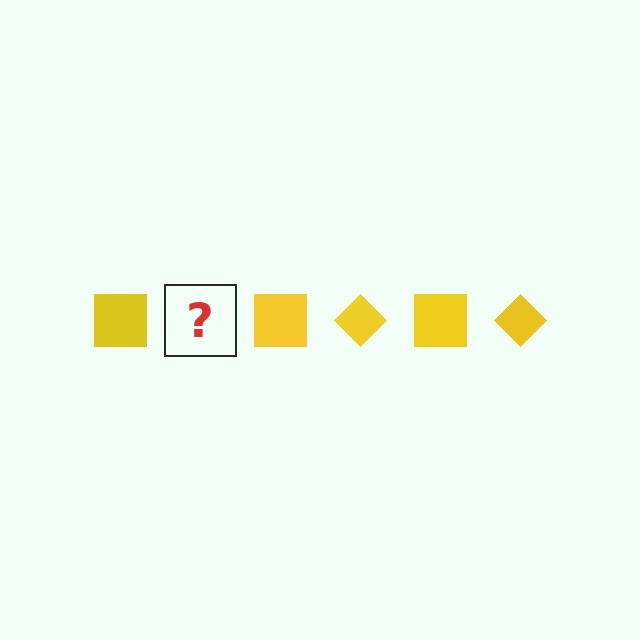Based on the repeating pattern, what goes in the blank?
The blank should be a yellow diamond.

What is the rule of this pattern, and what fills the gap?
The rule is that the pattern cycles through square, diamond shapes in yellow. The gap should be filled with a yellow diamond.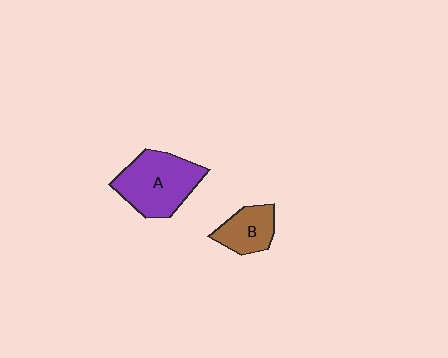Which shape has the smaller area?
Shape B (brown).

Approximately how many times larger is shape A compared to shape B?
Approximately 1.8 times.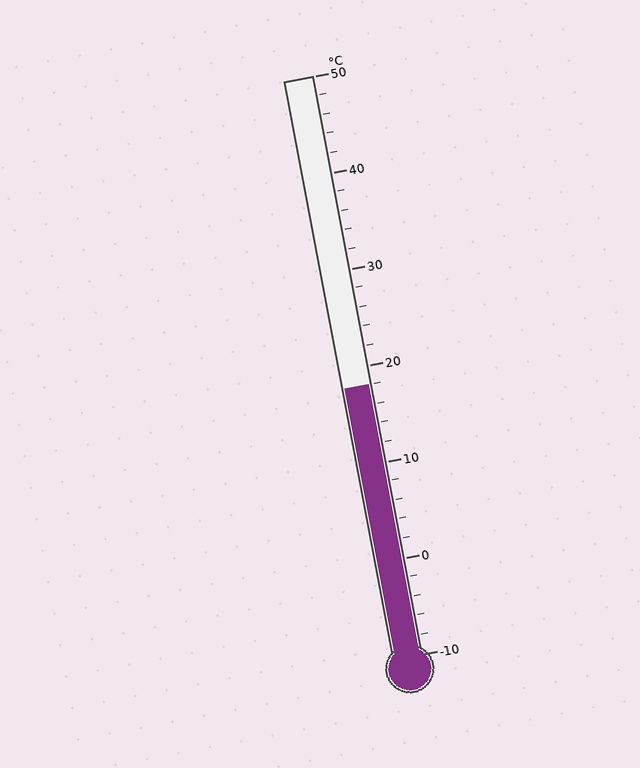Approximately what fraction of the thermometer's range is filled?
The thermometer is filled to approximately 45% of its range.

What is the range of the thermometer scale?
The thermometer scale ranges from -10°C to 50°C.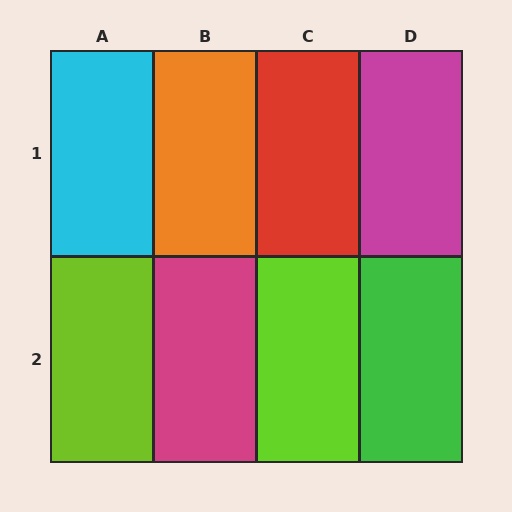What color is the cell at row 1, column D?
Magenta.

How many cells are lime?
2 cells are lime.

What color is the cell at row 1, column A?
Cyan.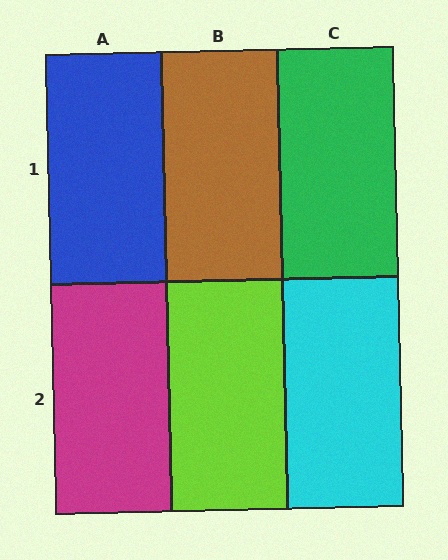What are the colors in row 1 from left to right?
Blue, brown, green.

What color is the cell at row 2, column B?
Lime.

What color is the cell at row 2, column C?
Cyan.